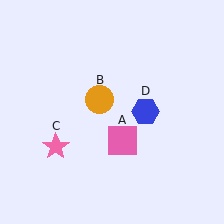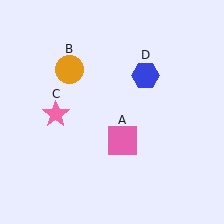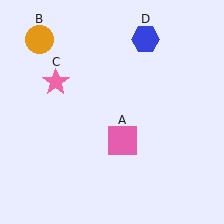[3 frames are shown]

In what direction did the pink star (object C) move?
The pink star (object C) moved up.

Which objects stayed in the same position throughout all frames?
Pink square (object A) remained stationary.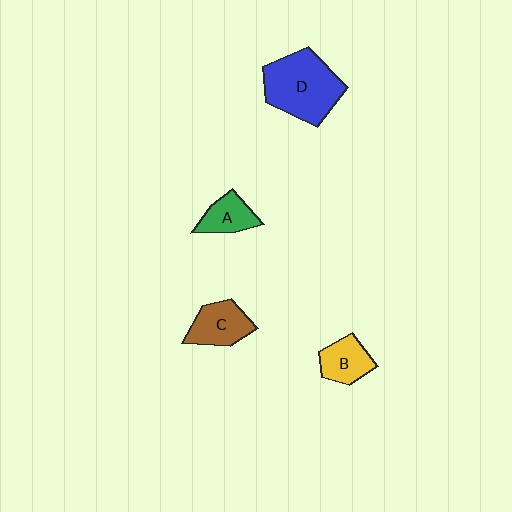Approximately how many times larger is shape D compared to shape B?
Approximately 2.2 times.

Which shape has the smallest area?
Shape A (green).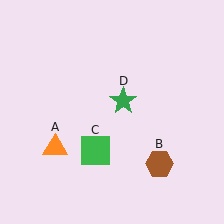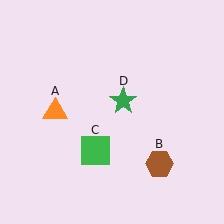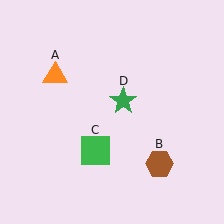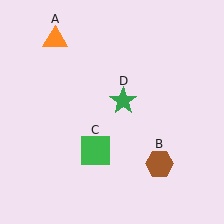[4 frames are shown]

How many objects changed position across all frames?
1 object changed position: orange triangle (object A).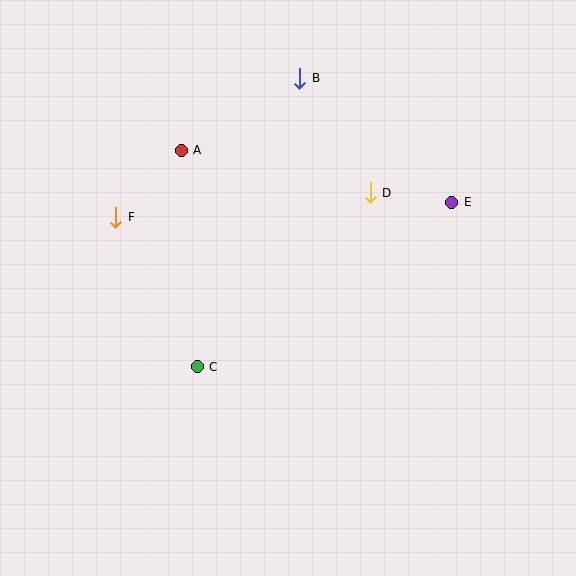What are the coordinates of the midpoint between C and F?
The midpoint between C and F is at (157, 292).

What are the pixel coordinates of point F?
Point F is at (116, 217).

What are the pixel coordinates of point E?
Point E is at (452, 203).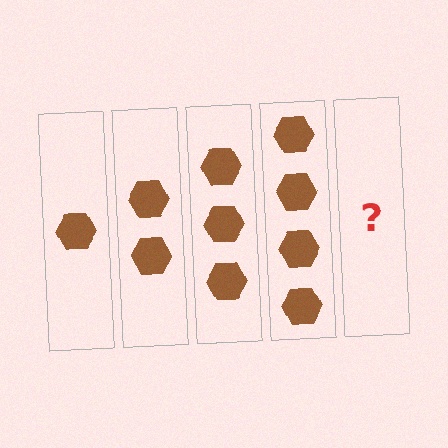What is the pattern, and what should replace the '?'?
The pattern is that each step adds one more hexagon. The '?' should be 5 hexagons.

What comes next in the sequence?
The next element should be 5 hexagons.